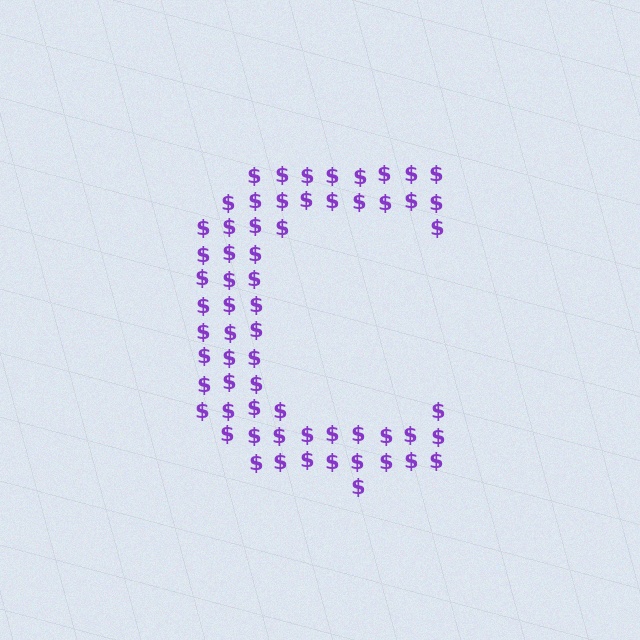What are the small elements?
The small elements are dollar signs.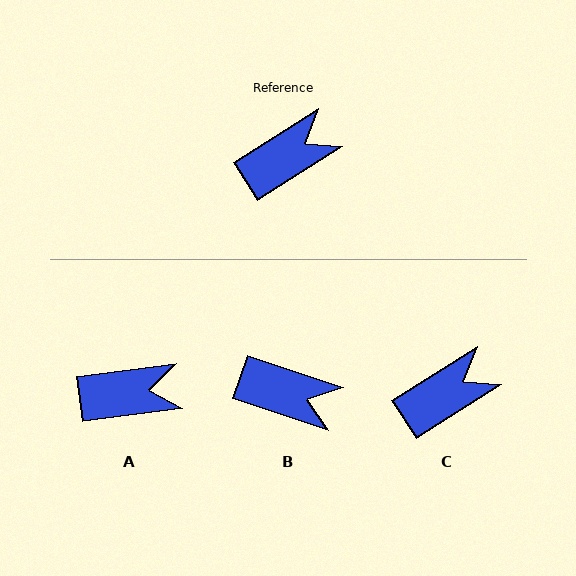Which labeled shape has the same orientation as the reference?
C.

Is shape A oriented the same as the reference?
No, it is off by about 25 degrees.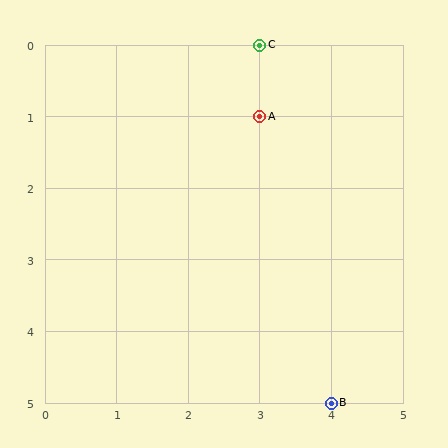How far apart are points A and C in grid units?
Points A and C are 1 row apart.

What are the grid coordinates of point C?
Point C is at grid coordinates (3, 0).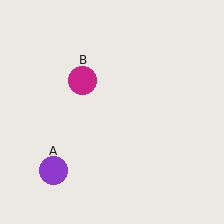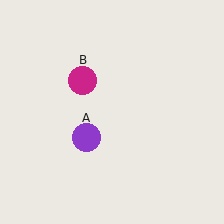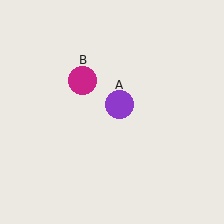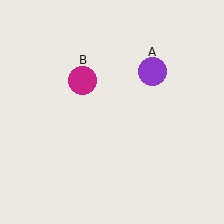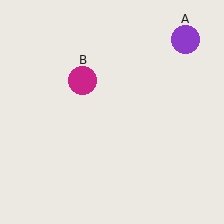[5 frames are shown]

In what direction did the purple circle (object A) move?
The purple circle (object A) moved up and to the right.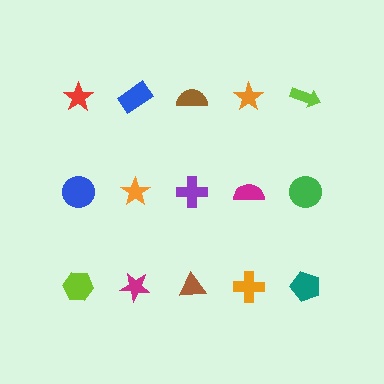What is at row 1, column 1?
A red star.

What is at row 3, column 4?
An orange cross.